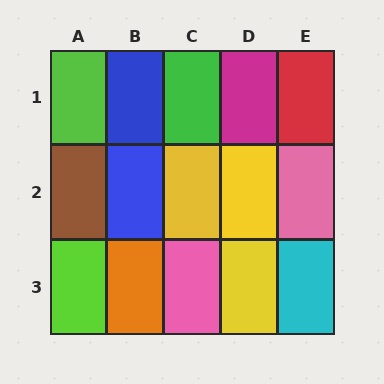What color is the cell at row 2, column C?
Yellow.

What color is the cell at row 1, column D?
Magenta.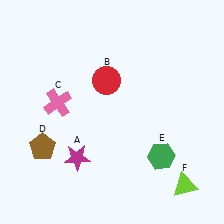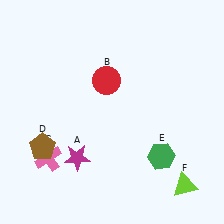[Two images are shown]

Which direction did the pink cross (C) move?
The pink cross (C) moved down.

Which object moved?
The pink cross (C) moved down.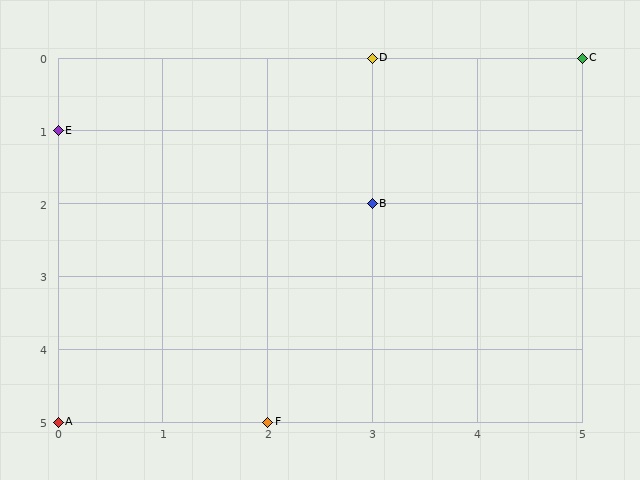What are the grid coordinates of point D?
Point D is at grid coordinates (3, 0).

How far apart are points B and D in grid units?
Points B and D are 2 rows apart.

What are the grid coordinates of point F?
Point F is at grid coordinates (2, 5).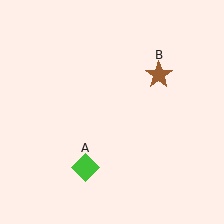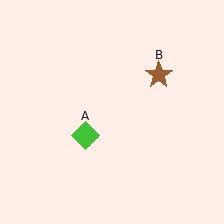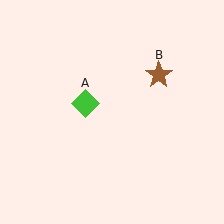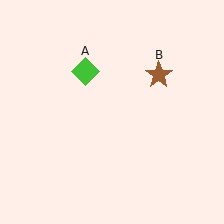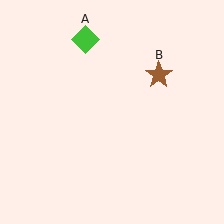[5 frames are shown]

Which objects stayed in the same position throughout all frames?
Brown star (object B) remained stationary.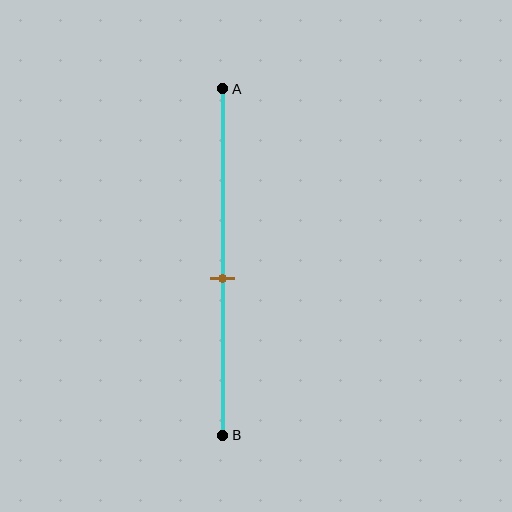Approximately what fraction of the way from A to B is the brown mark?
The brown mark is approximately 55% of the way from A to B.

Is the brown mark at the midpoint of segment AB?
No, the mark is at about 55% from A, not at the 50% midpoint.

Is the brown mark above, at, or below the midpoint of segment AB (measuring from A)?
The brown mark is below the midpoint of segment AB.